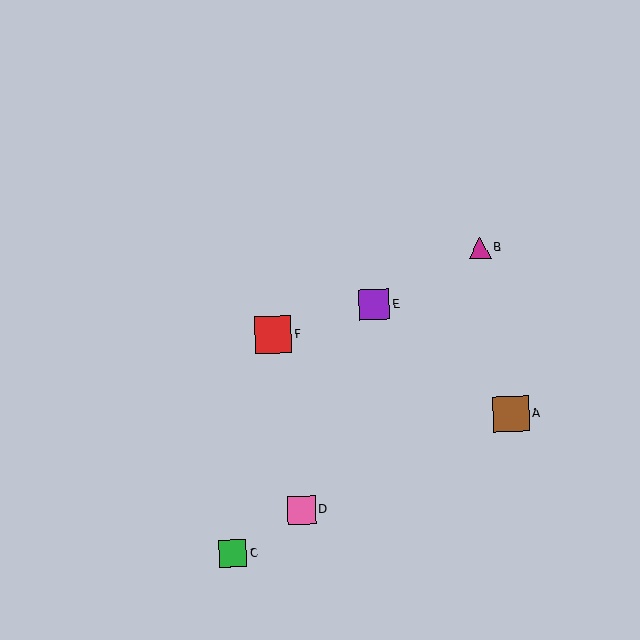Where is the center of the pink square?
The center of the pink square is at (302, 510).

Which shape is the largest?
The red square (labeled F) is the largest.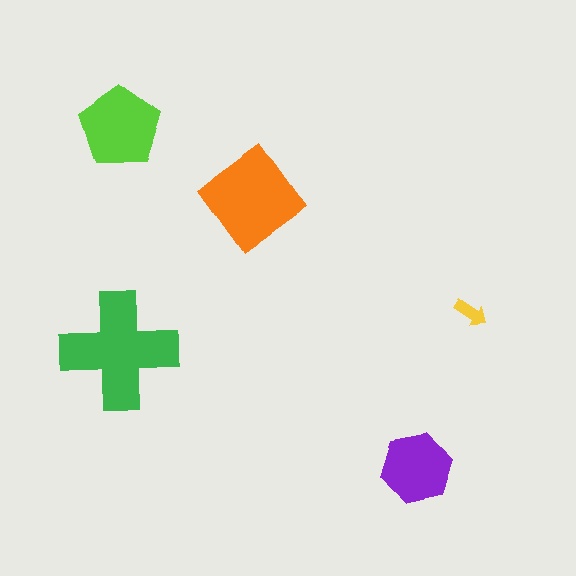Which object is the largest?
The green cross.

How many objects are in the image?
There are 5 objects in the image.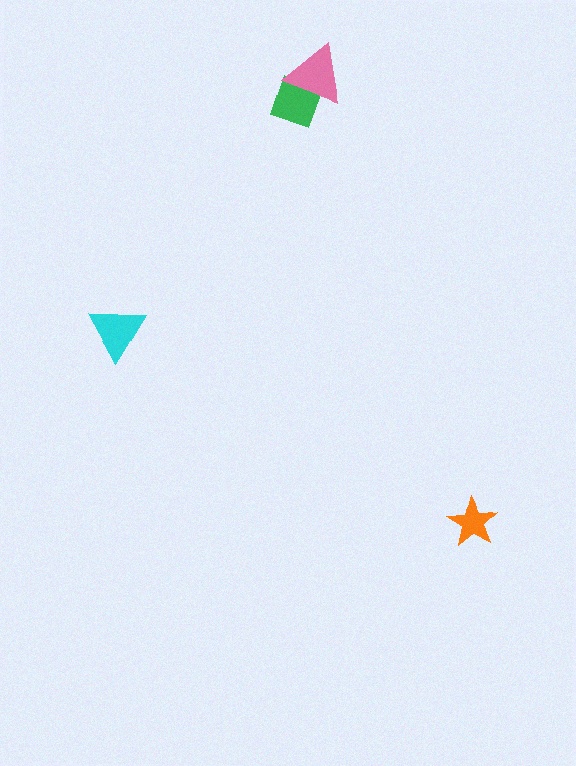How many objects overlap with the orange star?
0 objects overlap with the orange star.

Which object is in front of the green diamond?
The pink triangle is in front of the green diamond.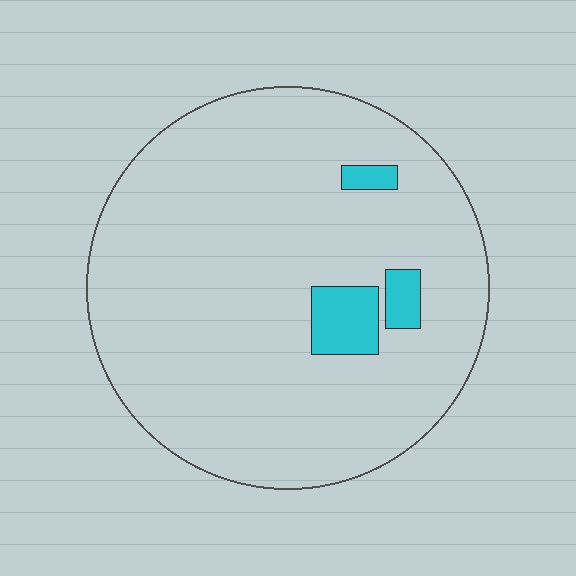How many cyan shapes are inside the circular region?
3.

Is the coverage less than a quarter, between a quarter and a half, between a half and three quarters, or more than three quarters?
Less than a quarter.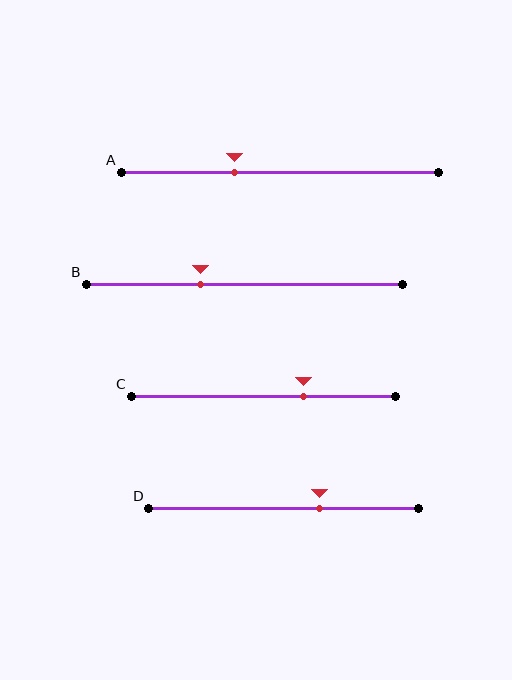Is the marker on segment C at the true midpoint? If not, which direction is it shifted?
No, the marker on segment C is shifted to the right by about 15% of the segment length.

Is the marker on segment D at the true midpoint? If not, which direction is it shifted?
No, the marker on segment D is shifted to the right by about 13% of the segment length.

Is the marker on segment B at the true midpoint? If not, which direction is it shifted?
No, the marker on segment B is shifted to the left by about 14% of the segment length.